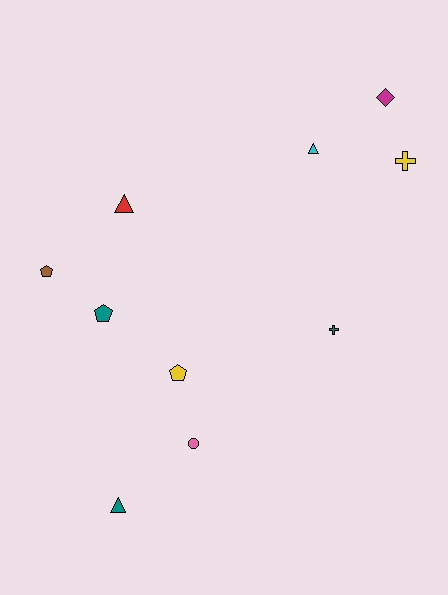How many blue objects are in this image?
There are no blue objects.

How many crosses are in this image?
There are 2 crosses.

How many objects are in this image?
There are 10 objects.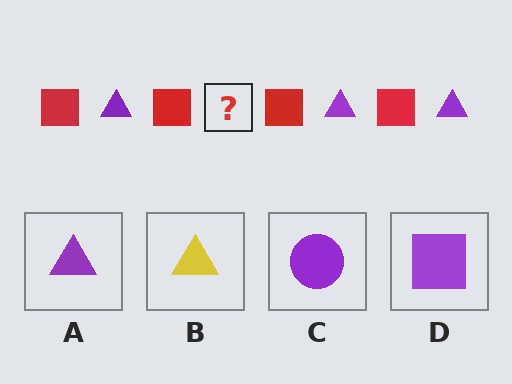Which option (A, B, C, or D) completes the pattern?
A.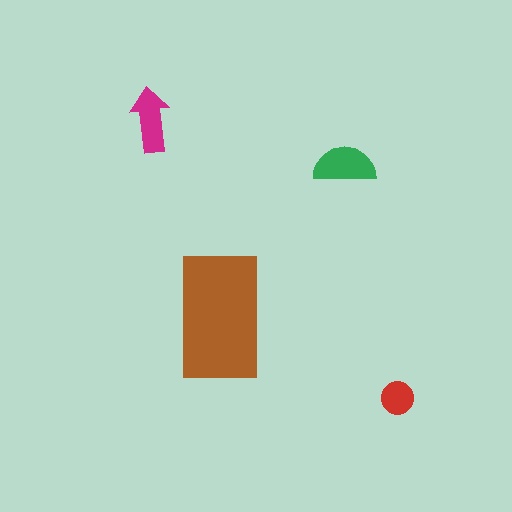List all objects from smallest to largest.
The red circle, the magenta arrow, the green semicircle, the brown rectangle.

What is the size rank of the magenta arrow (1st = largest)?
3rd.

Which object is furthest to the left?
The magenta arrow is leftmost.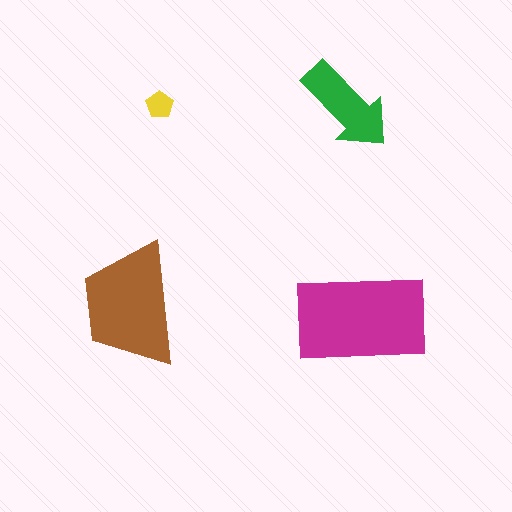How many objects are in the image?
There are 4 objects in the image.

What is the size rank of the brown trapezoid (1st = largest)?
2nd.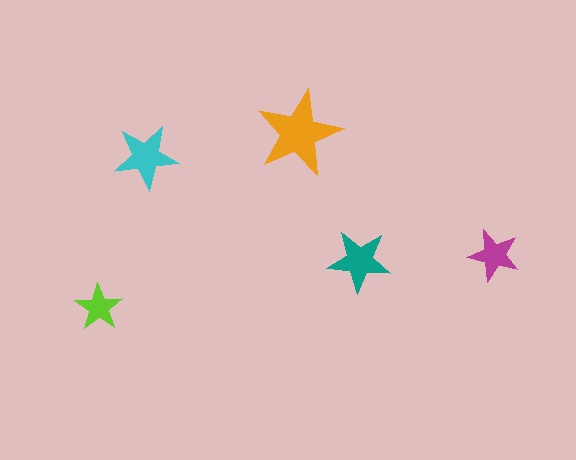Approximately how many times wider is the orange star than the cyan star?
About 1.5 times wider.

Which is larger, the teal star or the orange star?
The orange one.